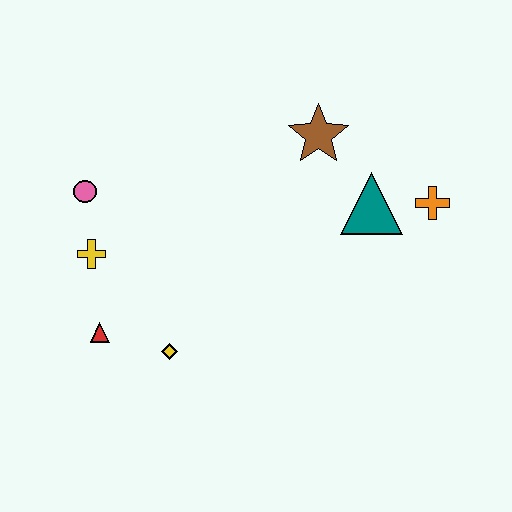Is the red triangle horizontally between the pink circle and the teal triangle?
Yes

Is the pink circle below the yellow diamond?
No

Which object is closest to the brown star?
The teal triangle is closest to the brown star.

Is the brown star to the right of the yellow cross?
Yes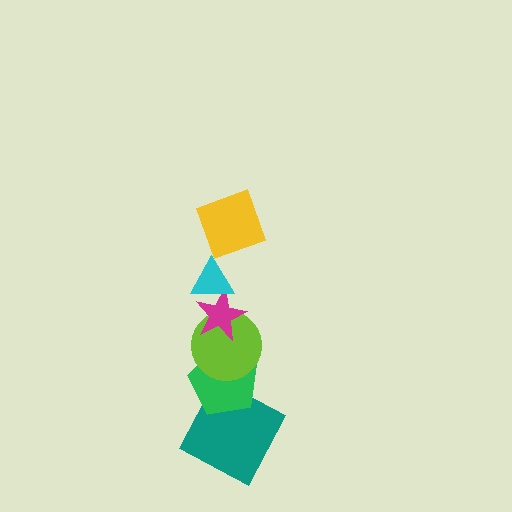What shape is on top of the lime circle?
The magenta star is on top of the lime circle.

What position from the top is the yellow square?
The yellow square is 1st from the top.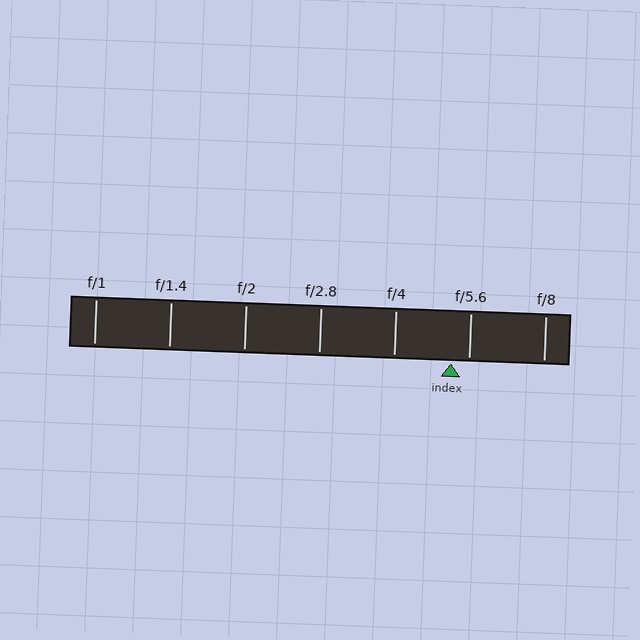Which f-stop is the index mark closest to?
The index mark is closest to f/5.6.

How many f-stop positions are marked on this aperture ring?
There are 7 f-stop positions marked.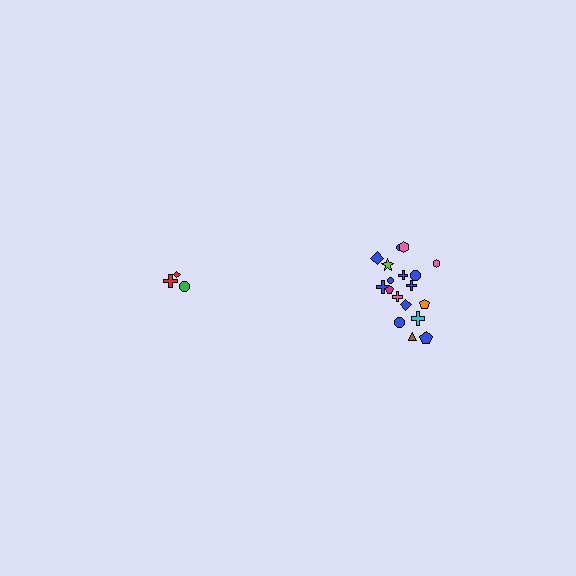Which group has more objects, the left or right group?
The right group.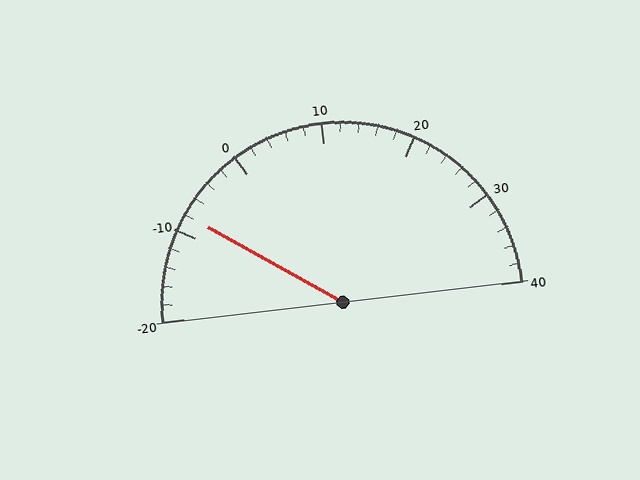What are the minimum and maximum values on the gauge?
The gauge ranges from -20 to 40.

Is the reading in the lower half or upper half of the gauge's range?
The reading is in the lower half of the range (-20 to 40).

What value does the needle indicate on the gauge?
The needle indicates approximately -8.